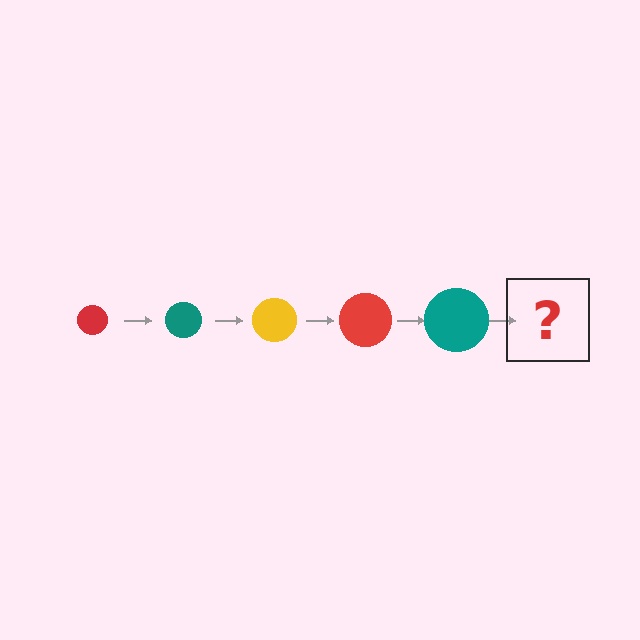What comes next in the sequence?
The next element should be a yellow circle, larger than the previous one.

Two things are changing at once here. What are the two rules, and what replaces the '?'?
The two rules are that the circle grows larger each step and the color cycles through red, teal, and yellow. The '?' should be a yellow circle, larger than the previous one.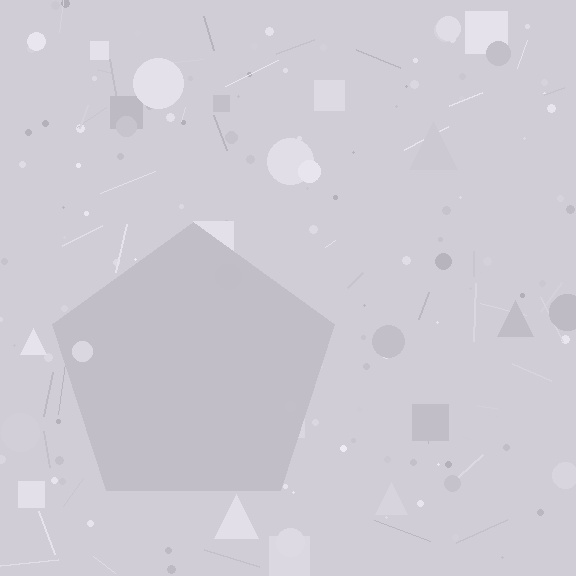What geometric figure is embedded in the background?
A pentagon is embedded in the background.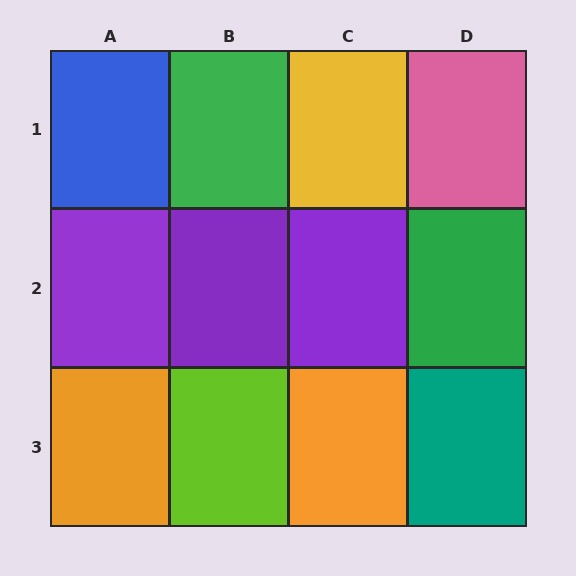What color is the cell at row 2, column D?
Green.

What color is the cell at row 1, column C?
Yellow.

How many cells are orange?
2 cells are orange.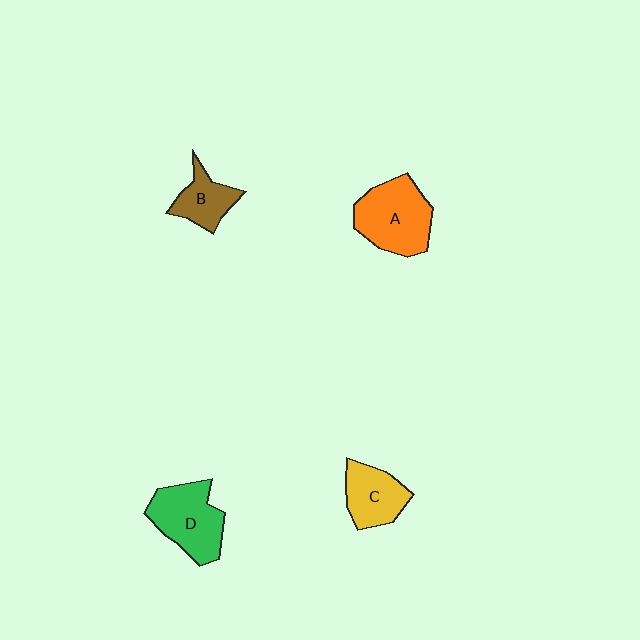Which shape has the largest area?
Shape A (orange).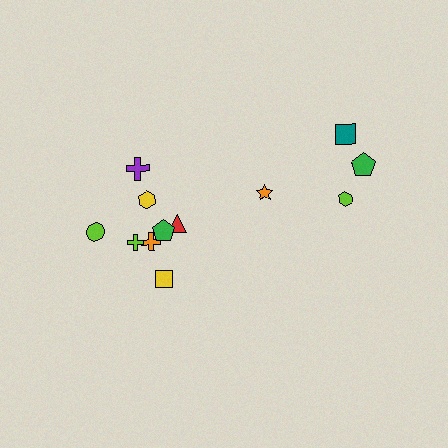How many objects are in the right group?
There are 4 objects.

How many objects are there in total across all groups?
There are 12 objects.